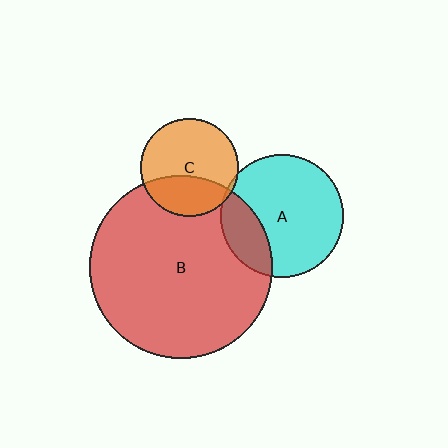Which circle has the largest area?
Circle B (red).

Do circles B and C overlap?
Yes.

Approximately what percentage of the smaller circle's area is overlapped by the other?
Approximately 35%.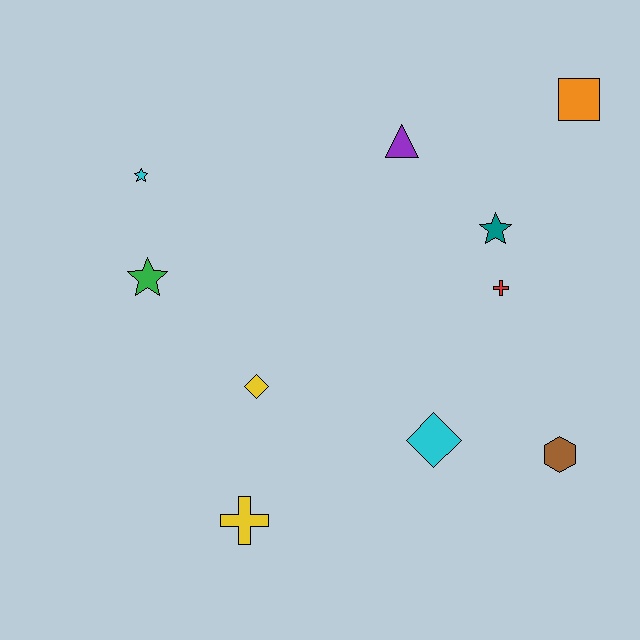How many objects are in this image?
There are 10 objects.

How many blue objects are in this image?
There are no blue objects.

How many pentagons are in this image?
There are no pentagons.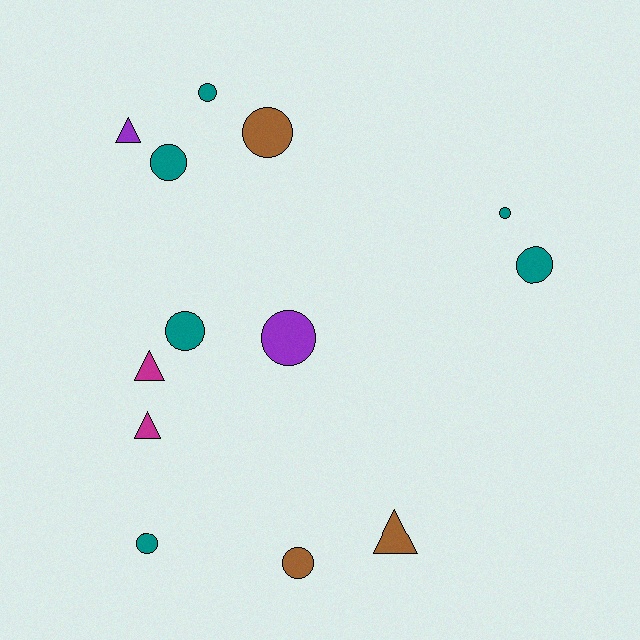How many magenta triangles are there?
There are 2 magenta triangles.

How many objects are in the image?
There are 13 objects.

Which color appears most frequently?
Teal, with 6 objects.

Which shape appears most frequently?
Circle, with 9 objects.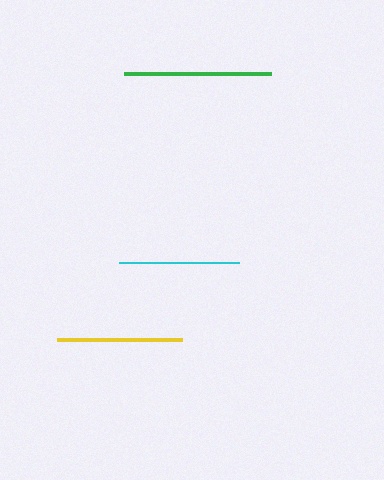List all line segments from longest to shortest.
From longest to shortest: green, yellow, cyan.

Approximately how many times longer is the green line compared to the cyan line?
The green line is approximately 1.2 times the length of the cyan line.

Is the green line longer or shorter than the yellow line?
The green line is longer than the yellow line.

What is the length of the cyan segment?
The cyan segment is approximately 120 pixels long.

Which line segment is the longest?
The green line is the longest at approximately 147 pixels.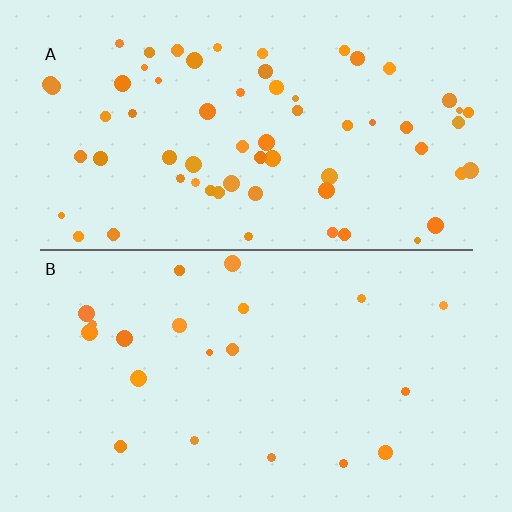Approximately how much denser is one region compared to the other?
Approximately 3.0× — region A over region B.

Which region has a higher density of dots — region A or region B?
A (the top).